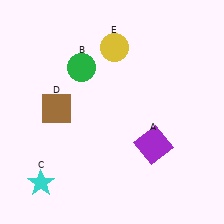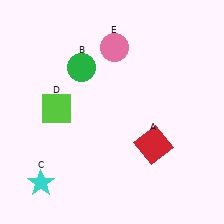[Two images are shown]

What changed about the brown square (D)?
In Image 1, D is brown. In Image 2, it changed to lime.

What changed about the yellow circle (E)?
In Image 1, E is yellow. In Image 2, it changed to pink.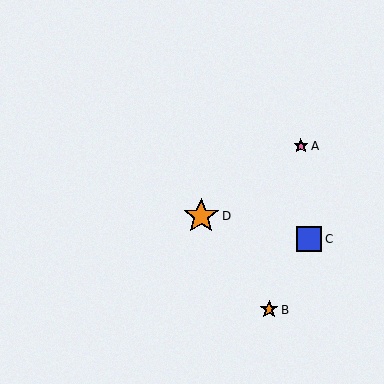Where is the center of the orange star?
The center of the orange star is at (269, 310).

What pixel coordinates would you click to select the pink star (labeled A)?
Click at (301, 146) to select the pink star A.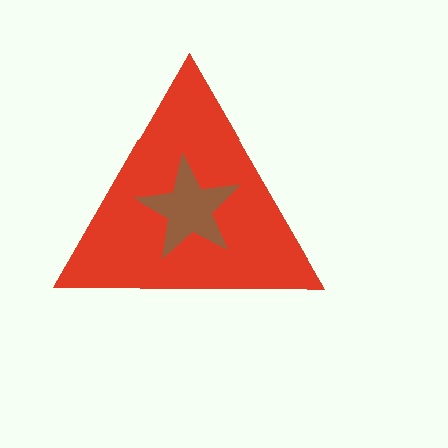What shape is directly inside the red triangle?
The brown star.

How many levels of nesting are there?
2.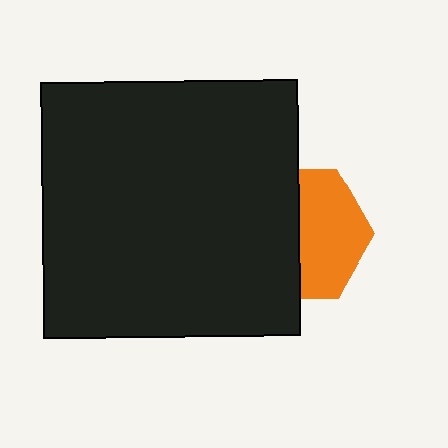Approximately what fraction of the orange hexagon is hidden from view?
Roughly 50% of the orange hexagon is hidden behind the black square.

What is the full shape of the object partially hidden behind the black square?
The partially hidden object is an orange hexagon.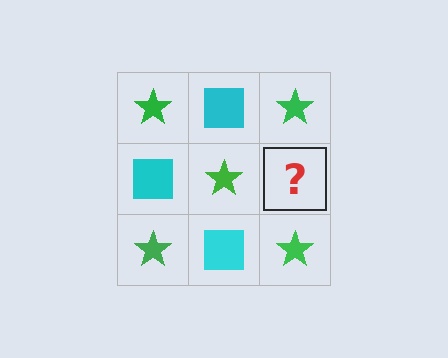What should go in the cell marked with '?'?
The missing cell should contain a cyan square.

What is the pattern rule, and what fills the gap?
The rule is that it alternates green star and cyan square in a checkerboard pattern. The gap should be filled with a cyan square.